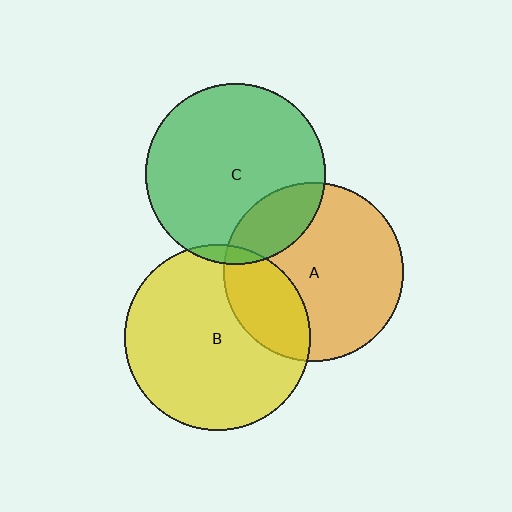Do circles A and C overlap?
Yes.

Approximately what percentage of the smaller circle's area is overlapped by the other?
Approximately 20%.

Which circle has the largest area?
Circle B (yellow).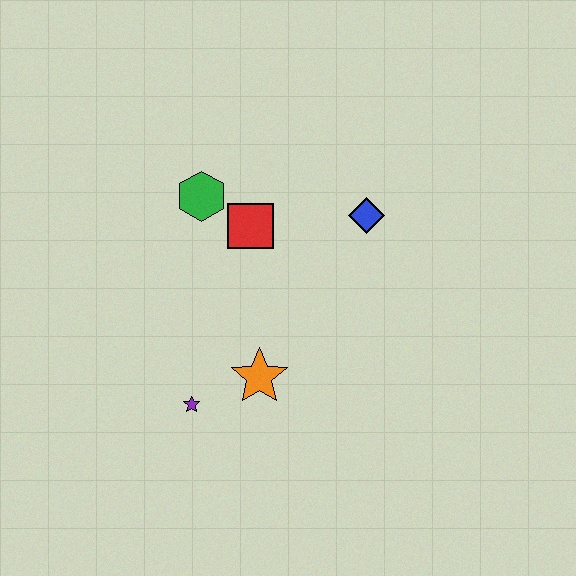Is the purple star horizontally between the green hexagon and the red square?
No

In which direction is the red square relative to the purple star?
The red square is above the purple star.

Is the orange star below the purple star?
No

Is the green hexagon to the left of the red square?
Yes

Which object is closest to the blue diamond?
The red square is closest to the blue diamond.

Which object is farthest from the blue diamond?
The purple star is farthest from the blue diamond.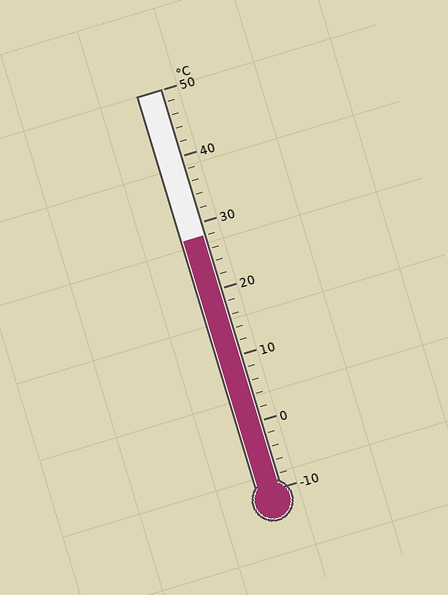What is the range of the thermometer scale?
The thermometer scale ranges from -10°C to 50°C.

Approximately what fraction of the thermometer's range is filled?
The thermometer is filled to approximately 65% of its range.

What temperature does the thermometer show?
The thermometer shows approximately 28°C.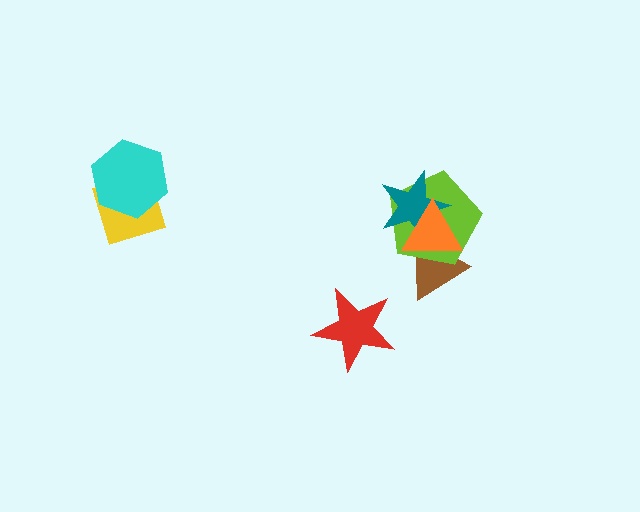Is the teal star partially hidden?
Yes, it is partially covered by another shape.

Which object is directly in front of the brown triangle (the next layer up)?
The lime pentagon is directly in front of the brown triangle.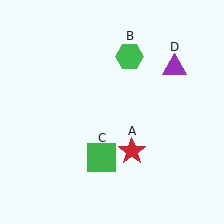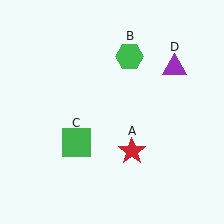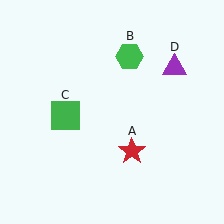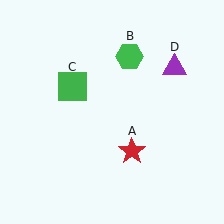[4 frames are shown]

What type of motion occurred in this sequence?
The green square (object C) rotated clockwise around the center of the scene.